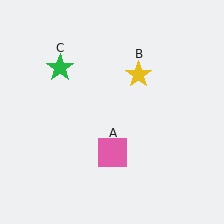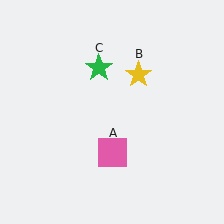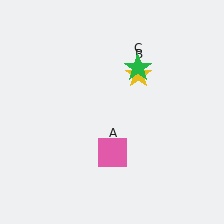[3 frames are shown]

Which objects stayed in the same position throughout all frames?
Pink square (object A) and yellow star (object B) remained stationary.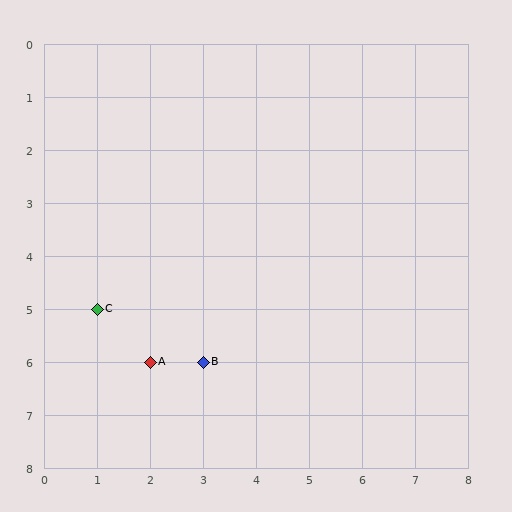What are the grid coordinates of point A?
Point A is at grid coordinates (2, 6).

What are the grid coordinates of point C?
Point C is at grid coordinates (1, 5).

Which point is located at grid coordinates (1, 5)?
Point C is at (1, 5).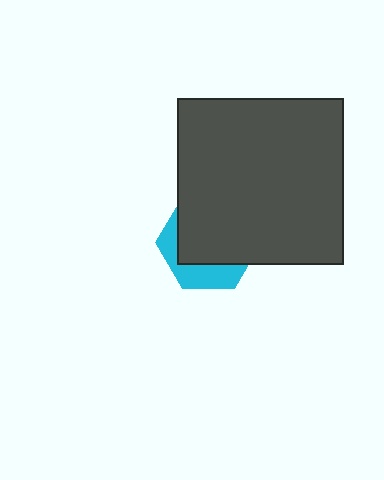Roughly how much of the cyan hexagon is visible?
A small part of it is visible (roughly 32%).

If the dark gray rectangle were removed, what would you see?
You would see the complete cyan hexagon.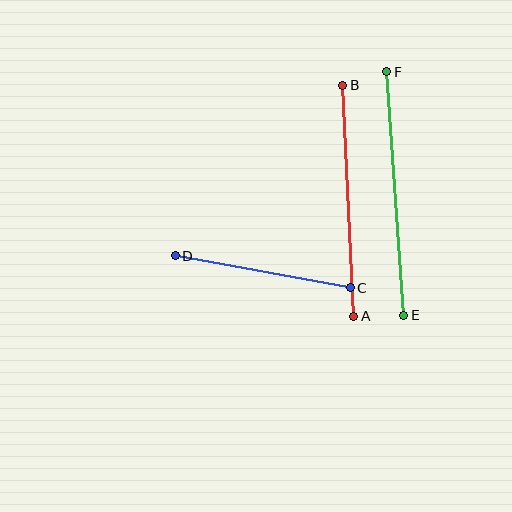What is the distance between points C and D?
The distance is approximately 178 pixels.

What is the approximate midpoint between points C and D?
The midpoint is at approximately (263, 272) pixels.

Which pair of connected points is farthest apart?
Points E and F are farthest apart.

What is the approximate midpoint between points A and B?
The midpoint is at approximately (348, 201) pixels.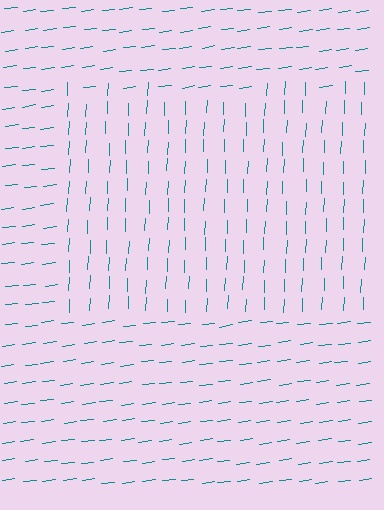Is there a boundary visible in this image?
Yes, there is a texture boundary formed by a change in line orientation.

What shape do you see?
I see a rectangle.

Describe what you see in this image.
The image is filled with small teal line segments. A rectangle region in the image has lines oriented differently from the surrounding lines, creating a visible texture boundary.